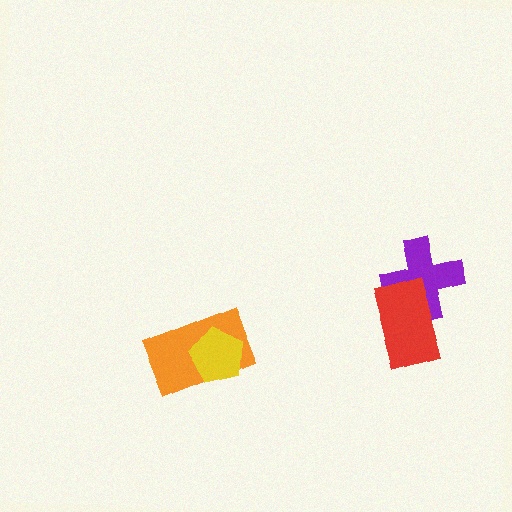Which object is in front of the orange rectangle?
The yellow pentagon is in front of the orange rectangle.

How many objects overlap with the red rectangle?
1 object overlaps with the red rectangle.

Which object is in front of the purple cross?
The red rectangle is in front of the purple cross.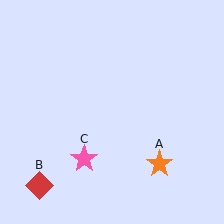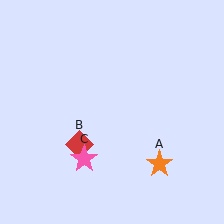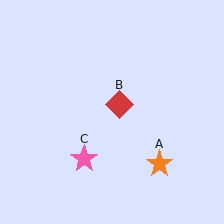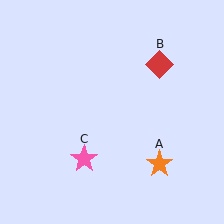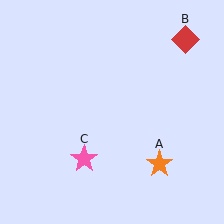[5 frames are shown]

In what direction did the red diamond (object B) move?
The red diamond (object B) moved up and to the right.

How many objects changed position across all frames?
1 object changed position: red diamond (object B).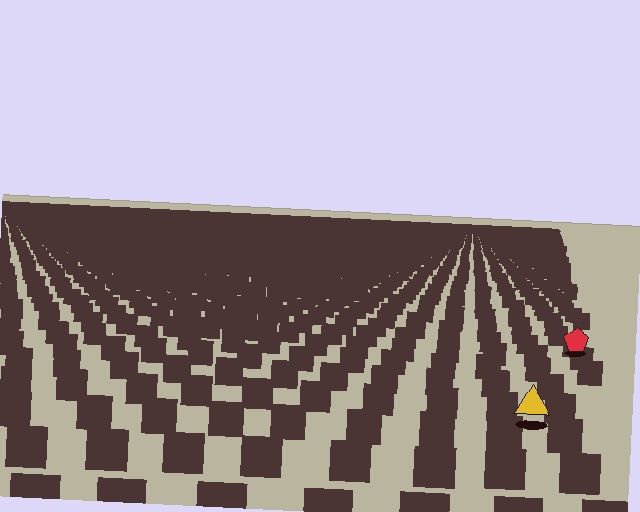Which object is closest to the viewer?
The yellow triangle is closest. The texture marks near it are larger and more spread out.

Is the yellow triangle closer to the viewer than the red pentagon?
Yes. The yellow triangle is closer — you can tell from the texture gradient: the ground texture is coarser near it.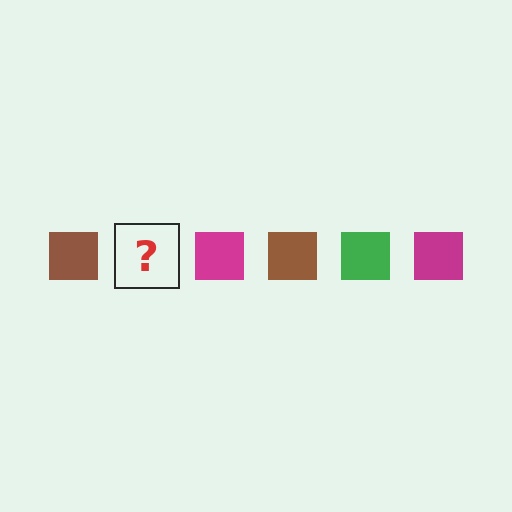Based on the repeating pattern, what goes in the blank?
The blank should be a green square.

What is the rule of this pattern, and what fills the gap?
The rule is that the pattern cycles through brown, green, magenta squares. The gap should be filled with a green square.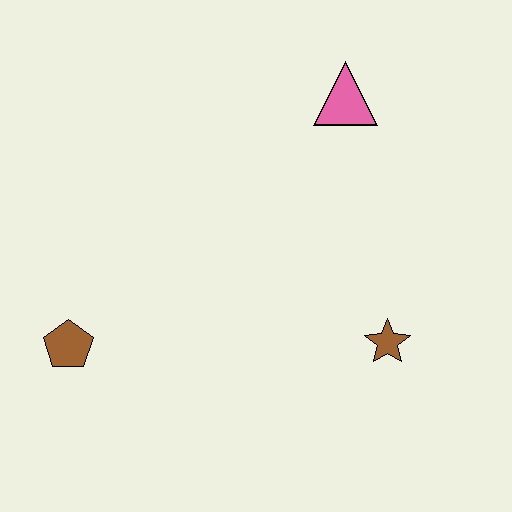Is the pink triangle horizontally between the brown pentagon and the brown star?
Yes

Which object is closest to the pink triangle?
The brown star is closest to the pink triangle.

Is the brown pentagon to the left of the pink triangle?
Yes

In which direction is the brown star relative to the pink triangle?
The brown star is below the pink triangle.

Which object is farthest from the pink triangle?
The brown pentagon is farthest from the pink triangle.